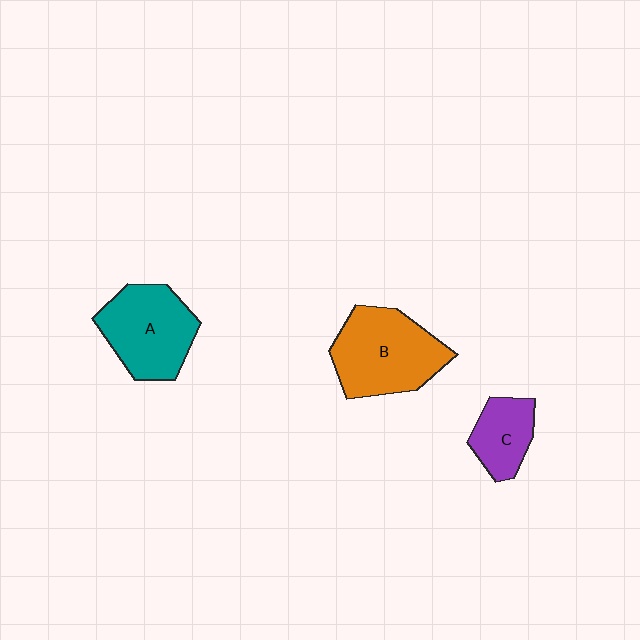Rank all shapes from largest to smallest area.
From largest to smallest: B (orange), A (teal), C (purple).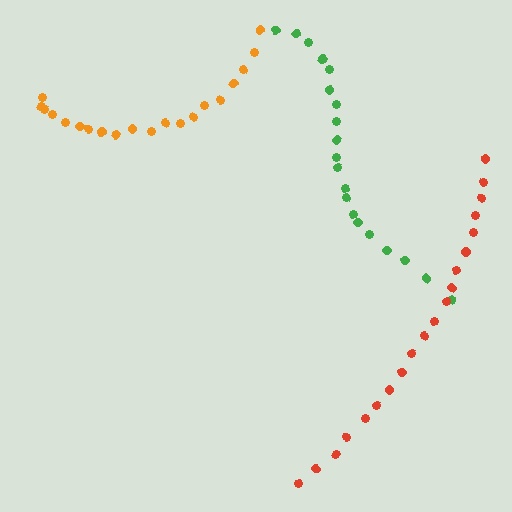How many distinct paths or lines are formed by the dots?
There are 3 distinct paths.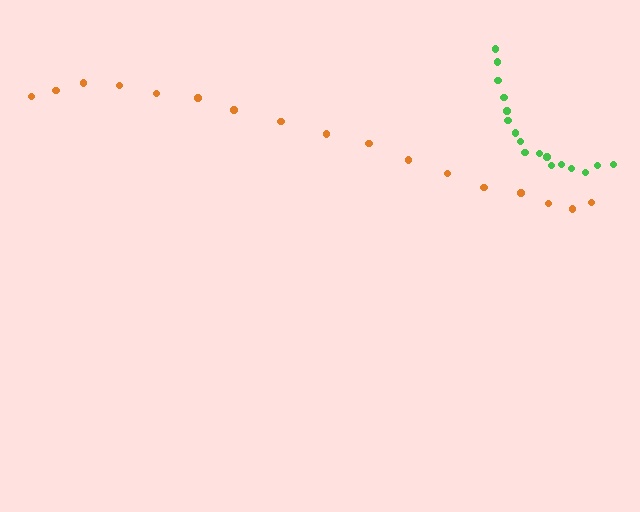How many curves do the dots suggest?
There are 2 distinct paths.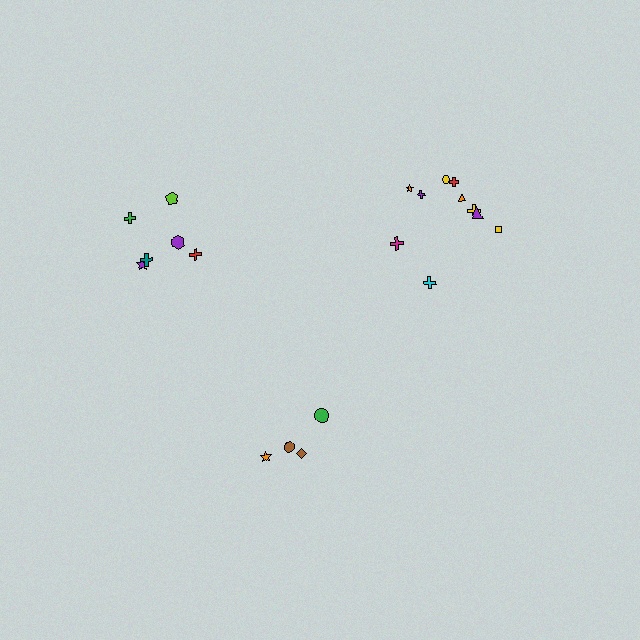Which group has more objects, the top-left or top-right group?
The top-right group.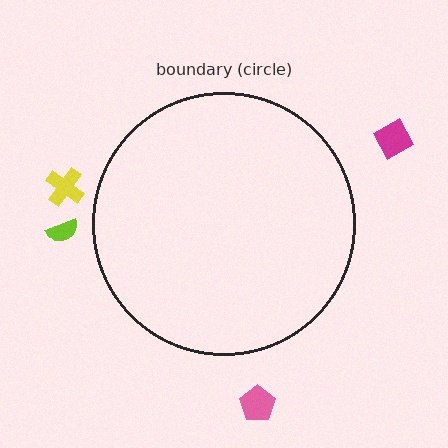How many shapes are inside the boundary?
0 inside, 4 outside.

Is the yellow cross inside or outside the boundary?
Outside.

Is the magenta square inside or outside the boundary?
Outside.